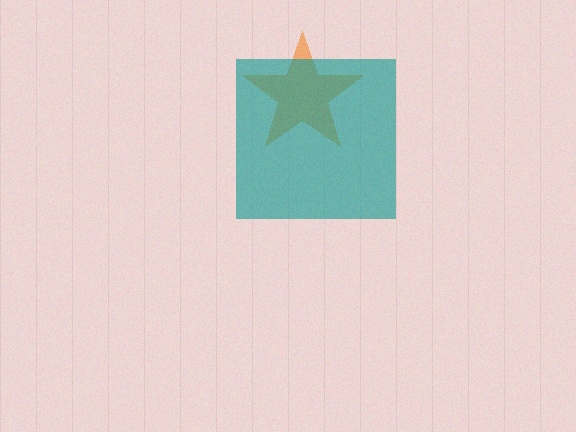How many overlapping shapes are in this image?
There are 2 overlapping shapes in the image.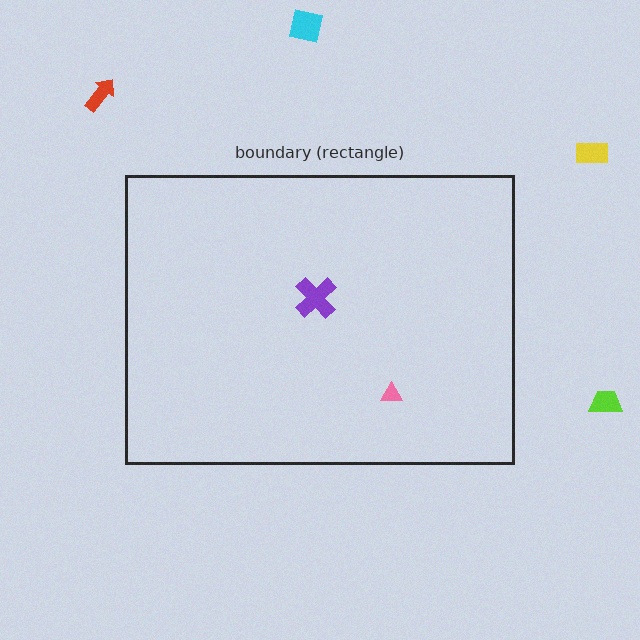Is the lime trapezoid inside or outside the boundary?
Outside.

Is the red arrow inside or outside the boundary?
Outside.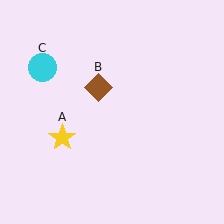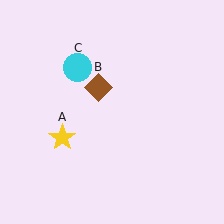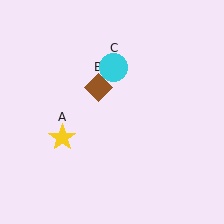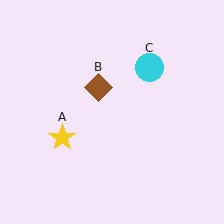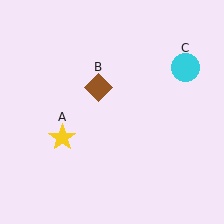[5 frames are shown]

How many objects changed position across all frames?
1 object changed position: cyan circle (object C).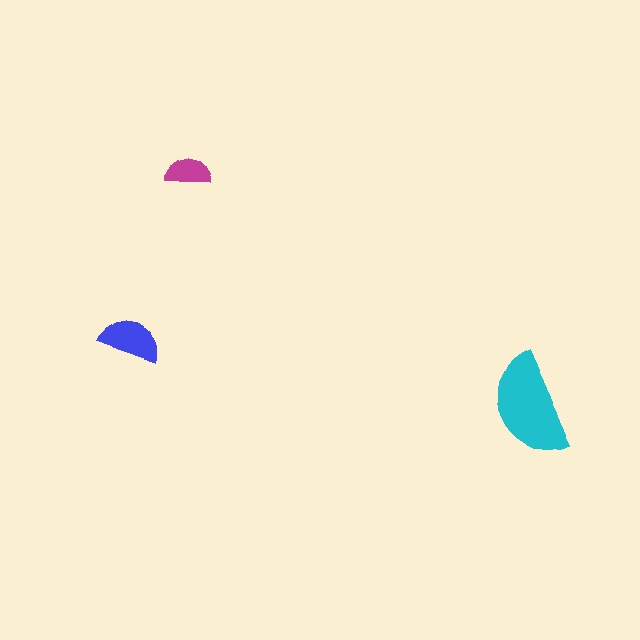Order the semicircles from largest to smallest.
the cyan one, the blue one, the magenta one.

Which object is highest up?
The magenta semicircle is topmost.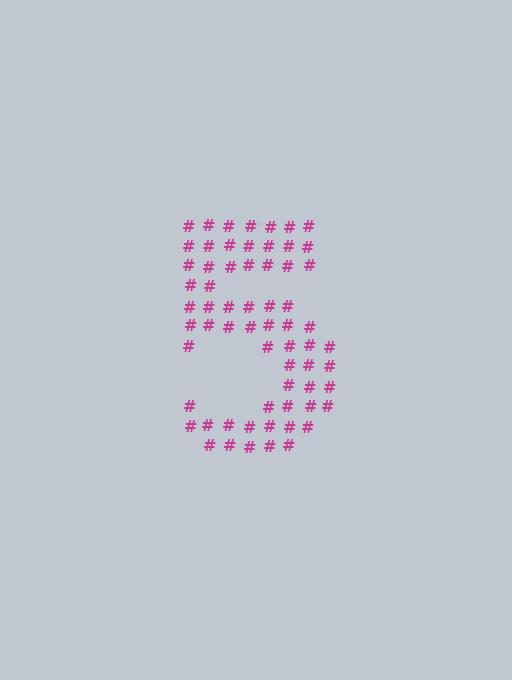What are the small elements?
The small elements are hash symbols.